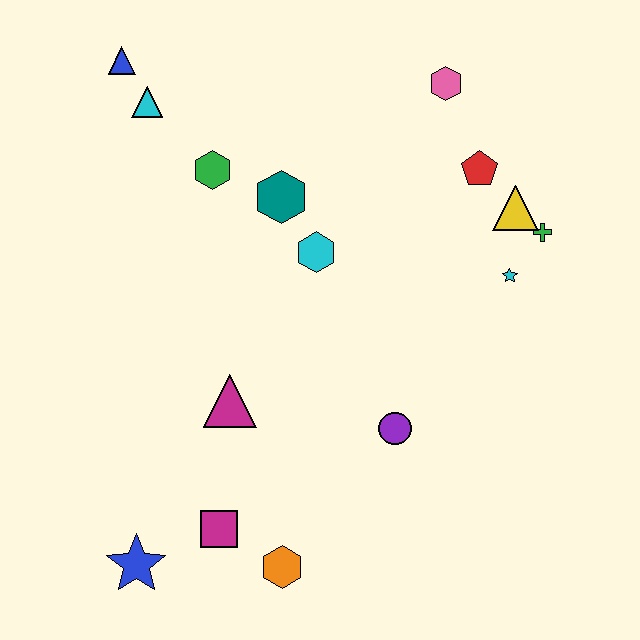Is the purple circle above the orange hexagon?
Yes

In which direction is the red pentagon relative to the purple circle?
The red pentagon is above the purple circle.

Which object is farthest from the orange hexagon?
The blue triangle is farthest from the orange hexagon.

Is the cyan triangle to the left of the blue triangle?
No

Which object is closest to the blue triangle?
The cyan triangle is closest to the blue triangle.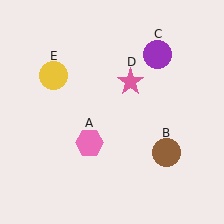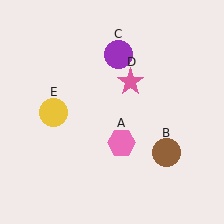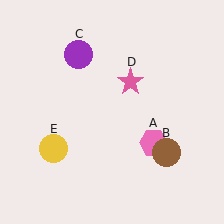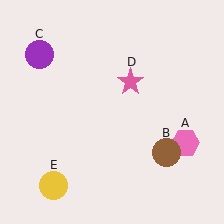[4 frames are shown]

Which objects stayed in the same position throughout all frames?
Brown circle (object B) and pink star (object D) remained stationary.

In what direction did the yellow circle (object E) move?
The yellow circle (object E) moved down.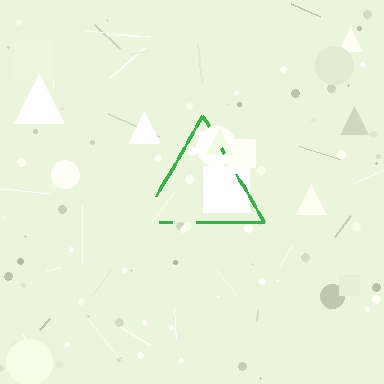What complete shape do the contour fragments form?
The contour fragments form a triangle.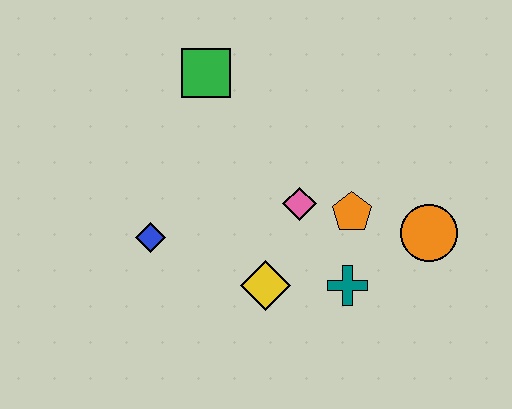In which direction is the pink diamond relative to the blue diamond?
The pink diamond is to the right of the blue diamond.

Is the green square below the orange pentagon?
No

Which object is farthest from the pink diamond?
The green square is farthest from the pink diamond.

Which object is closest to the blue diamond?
The yellow diamond is closest to the blue diamond.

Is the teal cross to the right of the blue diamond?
Yes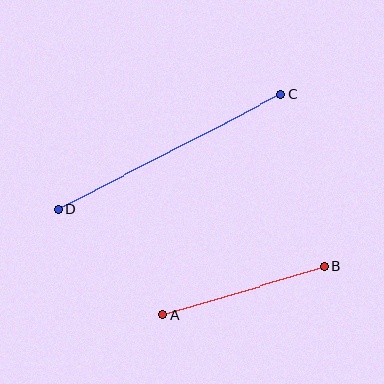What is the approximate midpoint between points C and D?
The midpoint is at approximately (170, 152) pixels.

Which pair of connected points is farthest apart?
Points C and D are farthest apart.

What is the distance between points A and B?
The distance is approximately 169 pixels.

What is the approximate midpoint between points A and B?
The midpoint is at approximately (243, 291) pixels.